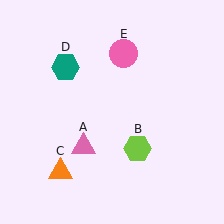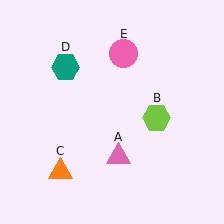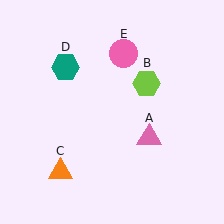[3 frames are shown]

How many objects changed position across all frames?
2 objects changed position: pink triangle (object A), lime hexagon (object B).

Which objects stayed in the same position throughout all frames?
Orange triangle (object C) and teal hexagon (object D) and pink circle (object E) remained stationary.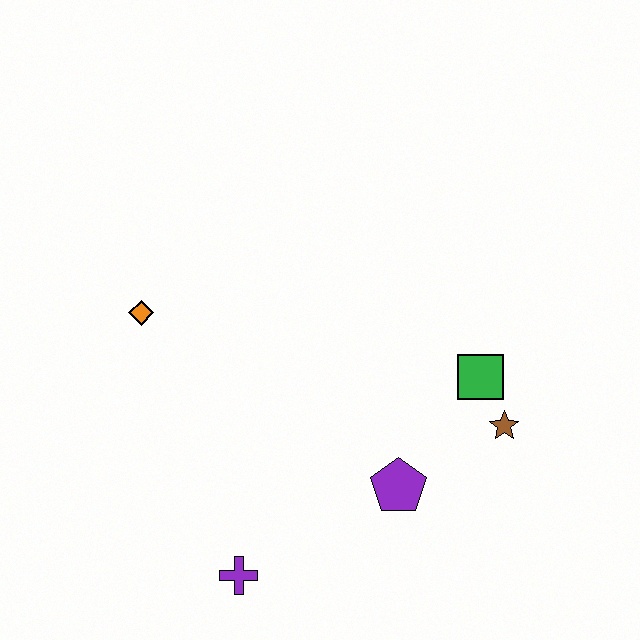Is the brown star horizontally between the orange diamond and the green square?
No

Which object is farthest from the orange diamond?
The brown star is farthest from the orange diamond.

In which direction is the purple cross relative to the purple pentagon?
The purple cross is to the left of the purple pentagon.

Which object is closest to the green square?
The brown star is closest to the green square.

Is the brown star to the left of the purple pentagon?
No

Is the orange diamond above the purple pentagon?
Yes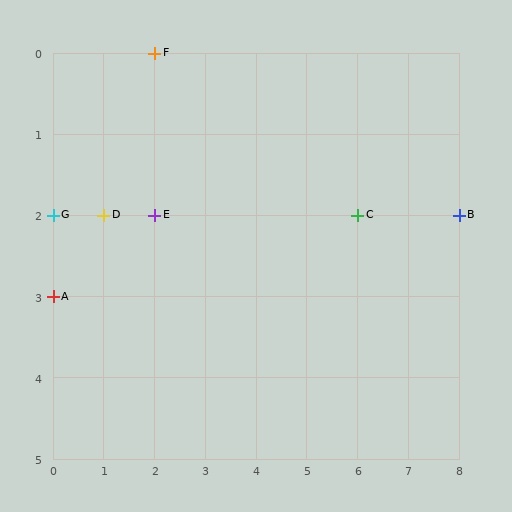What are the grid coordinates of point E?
Point E is at grid coordinates (2, 2).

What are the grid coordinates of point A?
Point A is at grid coordinates (0, 3).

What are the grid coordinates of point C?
Point C is at grid coordinates (6, 2).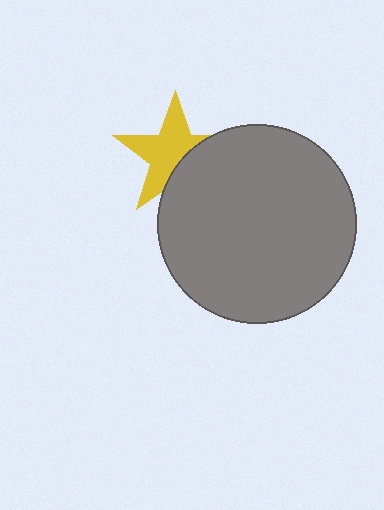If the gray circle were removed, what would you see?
You would see the complete yellow star.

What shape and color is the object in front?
The object in front is a gray circle.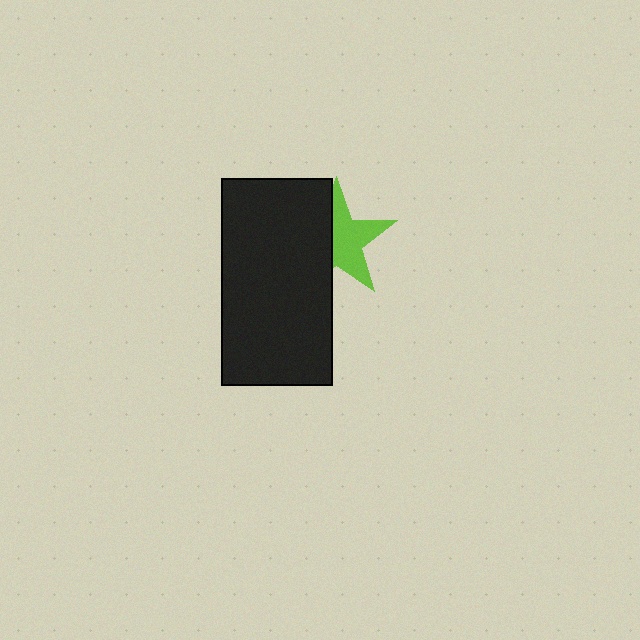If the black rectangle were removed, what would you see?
You would see the complete lime star.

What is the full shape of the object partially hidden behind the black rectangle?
The partially hidden object is a lime star.